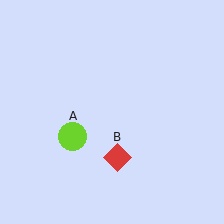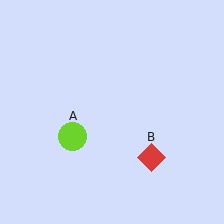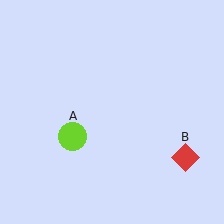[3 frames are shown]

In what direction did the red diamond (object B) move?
The red diamond (object B) moved right.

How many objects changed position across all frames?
1 object changed position: red diamond (object B).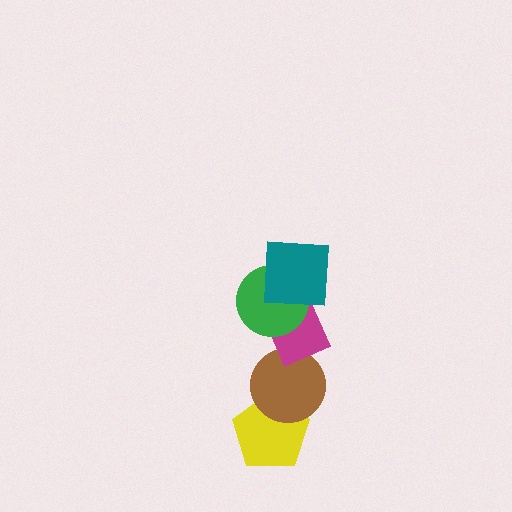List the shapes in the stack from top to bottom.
From top to bottom: the teal square, the green circle, the magenta diamond, the brown circle, the yellow pentagon.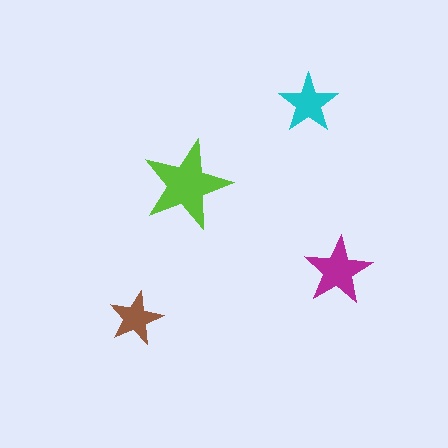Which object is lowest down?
The brown star is bottommost.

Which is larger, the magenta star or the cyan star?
The magenta one.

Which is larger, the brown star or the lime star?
The lime one.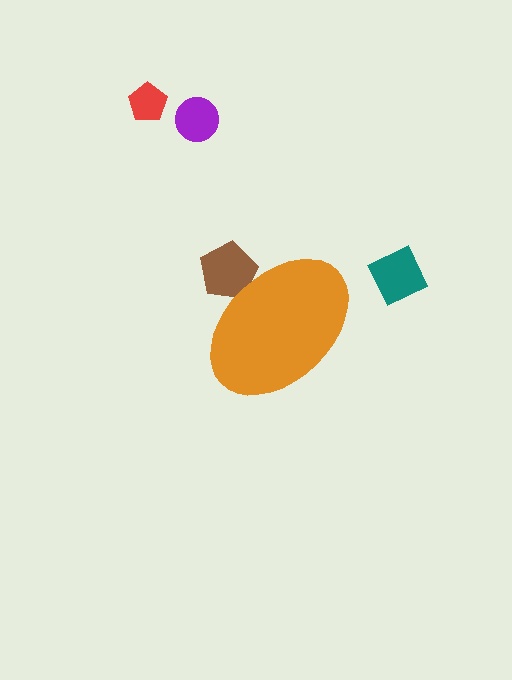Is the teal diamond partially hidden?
No, the teal diamond is fully visible.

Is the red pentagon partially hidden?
No, the red pentagon is fully visible.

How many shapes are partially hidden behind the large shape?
1 shape is partially hidden.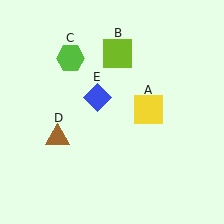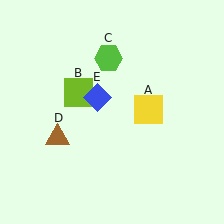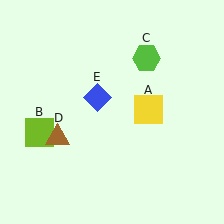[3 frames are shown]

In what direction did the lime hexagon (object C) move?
The lime hexagon (object C) moved right.